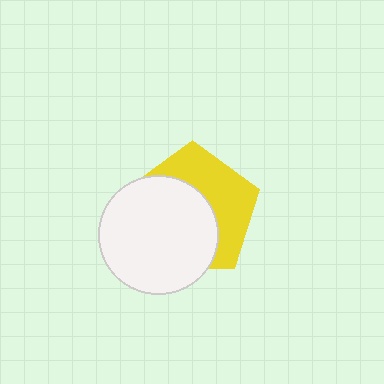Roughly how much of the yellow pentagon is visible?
A small part of it is visible (roughly 44%).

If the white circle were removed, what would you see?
You would see the complete yellow pentagon.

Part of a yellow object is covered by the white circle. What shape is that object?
It is a pentagon.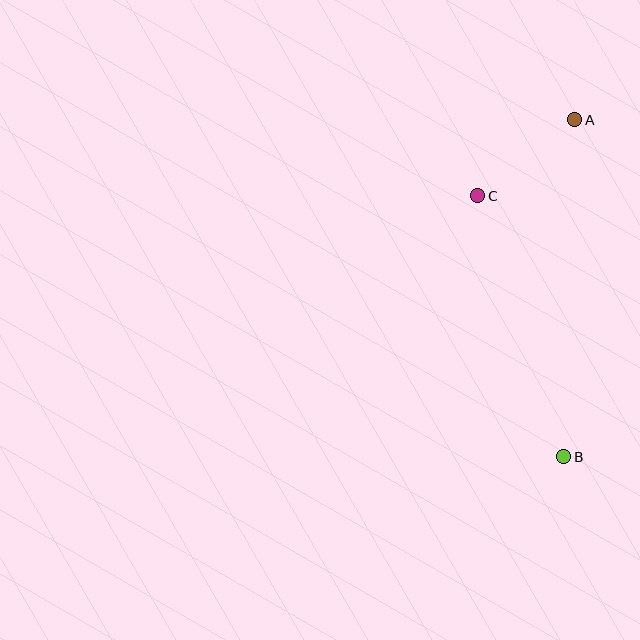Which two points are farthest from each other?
Points A and B are farthest from each other.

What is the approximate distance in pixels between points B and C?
The distance between B and C is approximately 275 pixels.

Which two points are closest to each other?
Points A and C are closest to each other.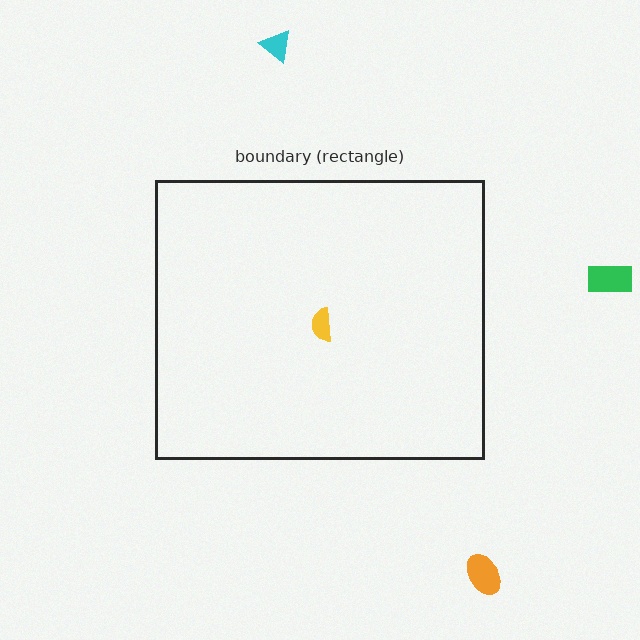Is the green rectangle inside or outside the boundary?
Outside.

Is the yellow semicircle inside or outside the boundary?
Inside.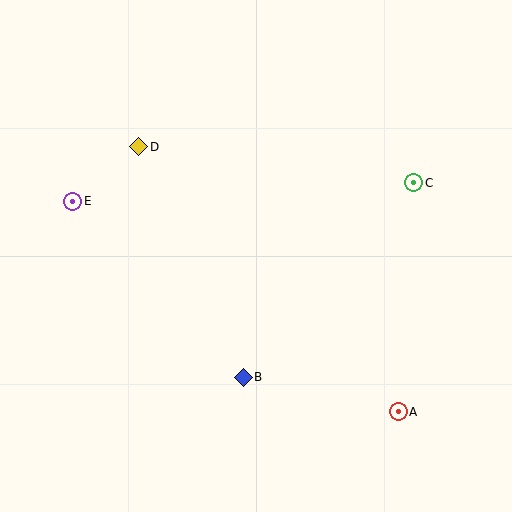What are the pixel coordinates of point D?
Point D is at (139, 147).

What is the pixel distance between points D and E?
The distance between D and E is 86 pixels.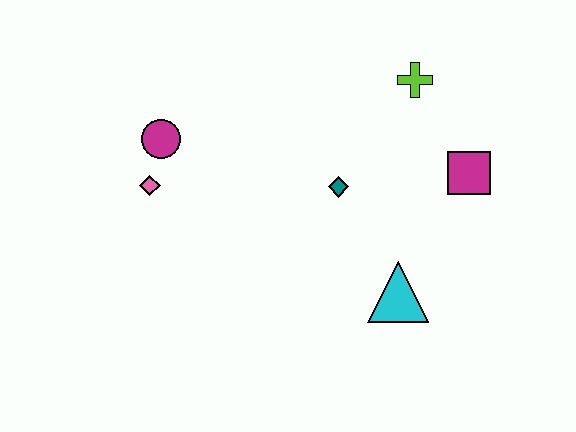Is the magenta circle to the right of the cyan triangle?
No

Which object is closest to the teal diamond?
The cyan triangle is closest to the teal diamond.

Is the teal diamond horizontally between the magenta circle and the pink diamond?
No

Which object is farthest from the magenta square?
The pink diamond is farthest from the magenta square.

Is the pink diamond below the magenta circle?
Yes